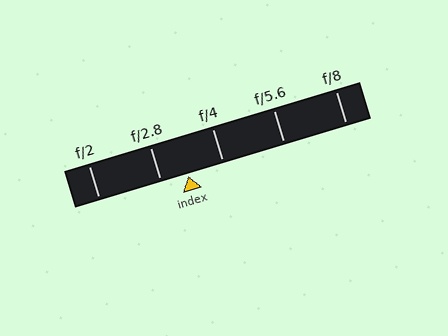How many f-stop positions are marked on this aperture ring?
There are 5 f-stop positions marked.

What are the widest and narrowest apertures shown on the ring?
The widest aperture shown is f/2 and the narrowest is f/8.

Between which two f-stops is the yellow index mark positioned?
The index mark is between f/2.8 and f/4.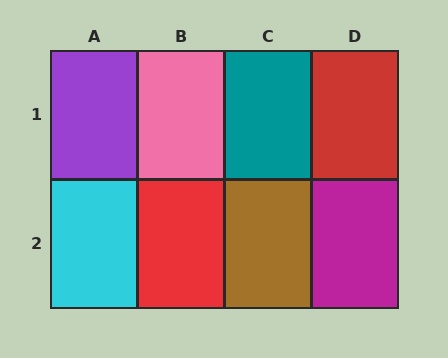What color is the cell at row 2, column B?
Red.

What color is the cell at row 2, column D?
Magenta.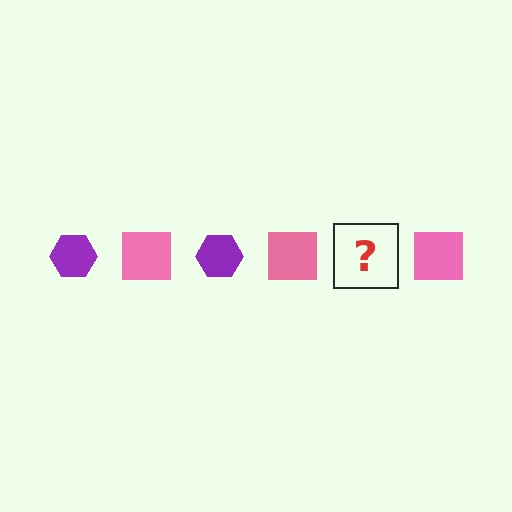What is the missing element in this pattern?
The missing element is a purple hexagon.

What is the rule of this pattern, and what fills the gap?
The rule is that the pattern alternates between purple hexagon and pink square. The gap should be filled with a purple hexagon.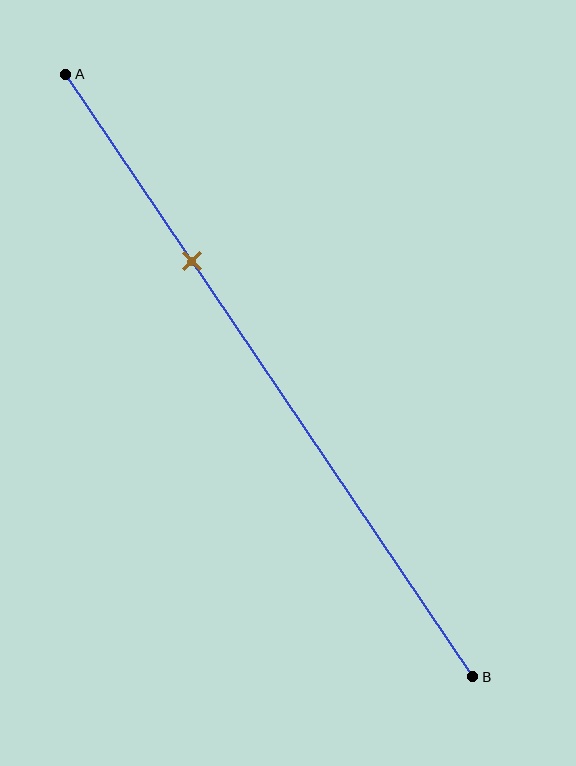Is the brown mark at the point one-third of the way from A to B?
Yes, the mark is approximately at the one-third point.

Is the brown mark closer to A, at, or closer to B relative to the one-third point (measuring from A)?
The brown mark is approximately at the one-third point of segment AB.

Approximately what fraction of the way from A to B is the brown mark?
The brown mark is approximately 30% of the way from A to B.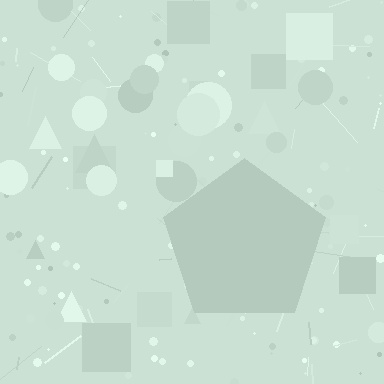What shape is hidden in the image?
A pentagon is hidden in the image.